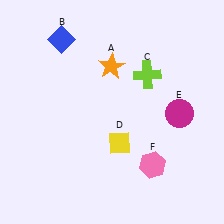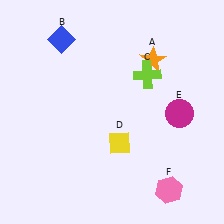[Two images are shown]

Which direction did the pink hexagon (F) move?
The pink hexagon (F) moved down.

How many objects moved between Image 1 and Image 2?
2 objects moved between the two images.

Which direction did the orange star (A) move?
The orange star (A) moved right.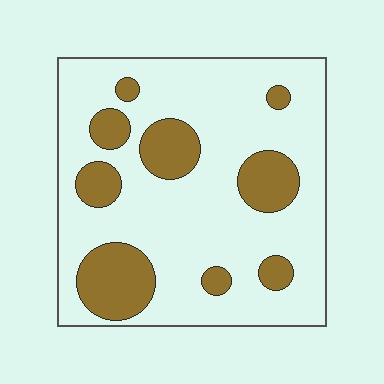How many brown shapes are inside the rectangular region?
9.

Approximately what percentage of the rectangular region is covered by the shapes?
Approximately 25%.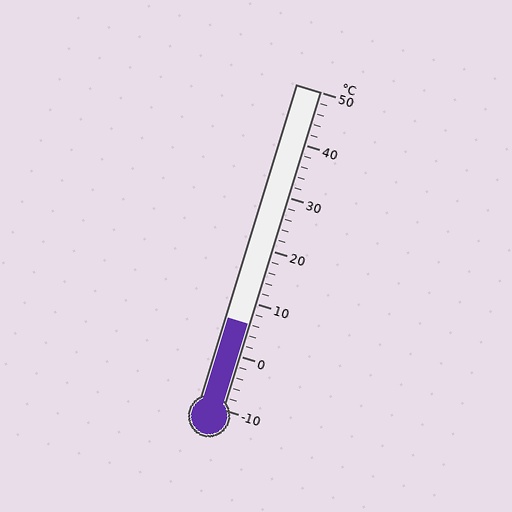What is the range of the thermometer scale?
The thermometer scale ranges from -10°C to 50°C.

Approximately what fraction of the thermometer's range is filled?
The thermometer is filled to approximately 25% of its range.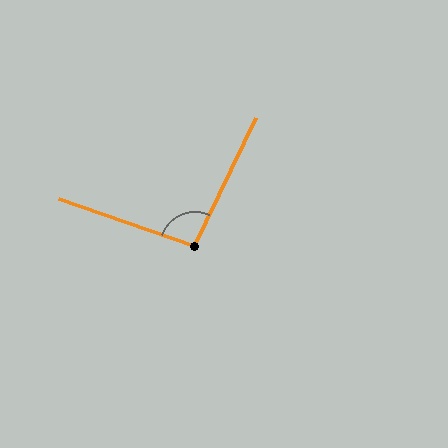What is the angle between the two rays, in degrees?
Approximately 96 degrees.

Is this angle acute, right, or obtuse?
It is obtuse.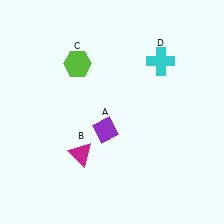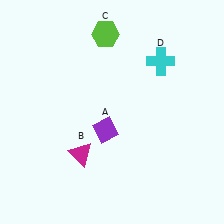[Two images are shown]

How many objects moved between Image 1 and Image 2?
1 object moved between the two images.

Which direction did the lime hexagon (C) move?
The lime hexagon (C) moved up.